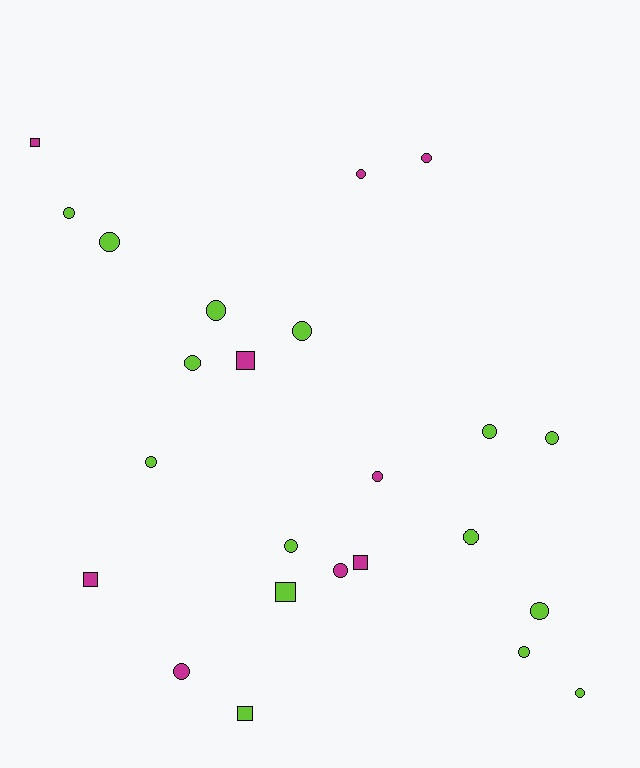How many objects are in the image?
There are 24 objects.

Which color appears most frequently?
Lime, with 15 objects.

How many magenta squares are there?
There are 4 magenta squares.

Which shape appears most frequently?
Circle, with 18 objects.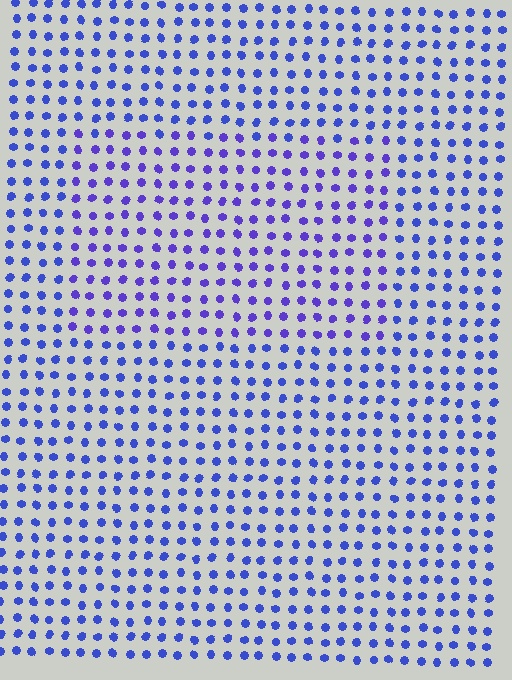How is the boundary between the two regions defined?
The boundary is defined purely by a slight shift in hue (about 23 degrees). Spacing, size, and orientation are identical on both sides.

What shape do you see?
I see a rectangle.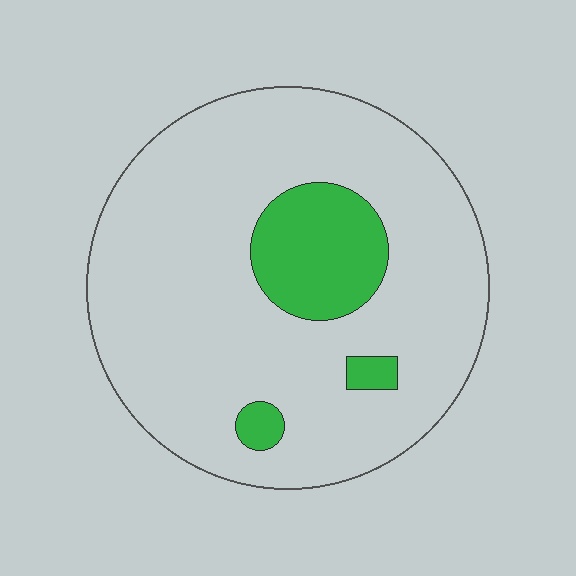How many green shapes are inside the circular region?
3.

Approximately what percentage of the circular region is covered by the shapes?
Approximately 15%.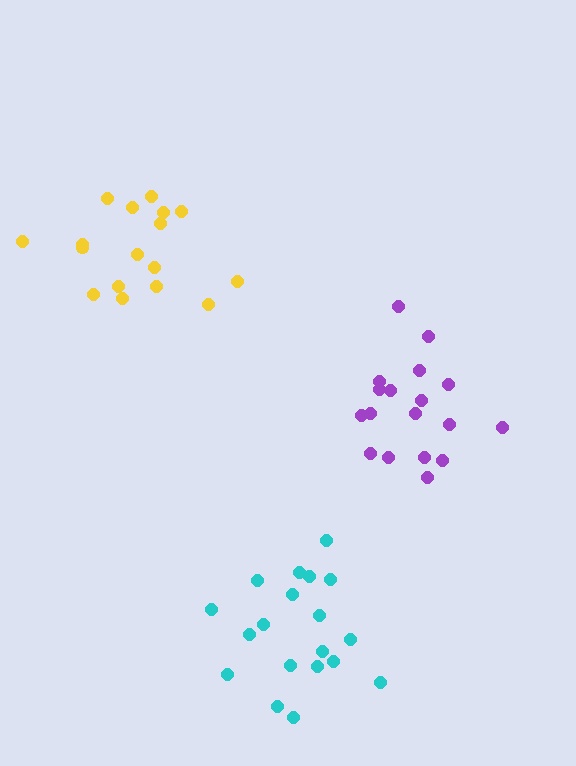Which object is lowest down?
The cyan cluster is bottommost.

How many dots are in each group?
Group 1: 18 dots, Group 2: 19 dots, Group 3: 17 dots (54 total).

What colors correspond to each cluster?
The clusters are colored: purple, cyan, yellow.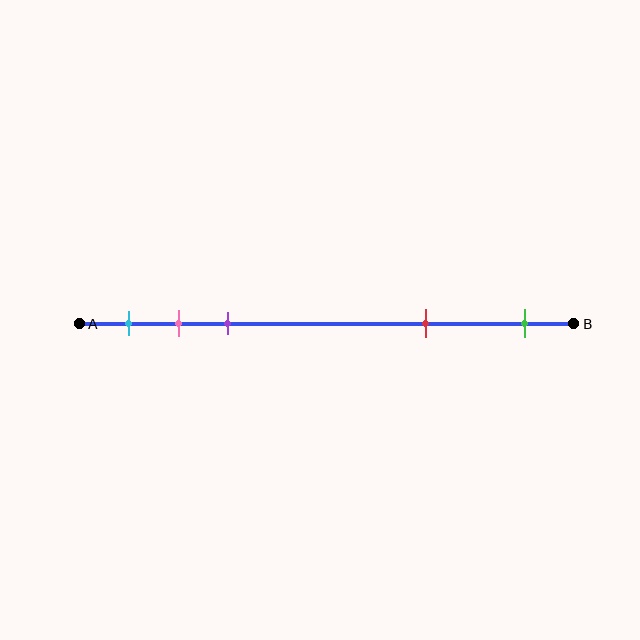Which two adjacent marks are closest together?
The pink and purple marks are the closest adjacent pair.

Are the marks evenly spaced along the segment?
No, the marks are not evenly spaced.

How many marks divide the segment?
There are 5 marks dividing the segment.